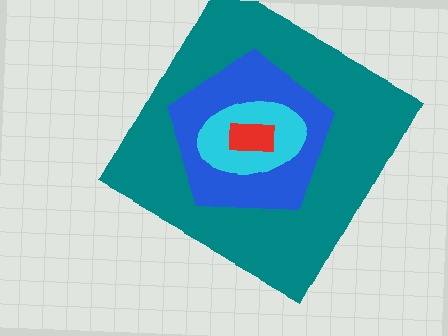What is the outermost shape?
The teal square.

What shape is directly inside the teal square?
The blue pentagon.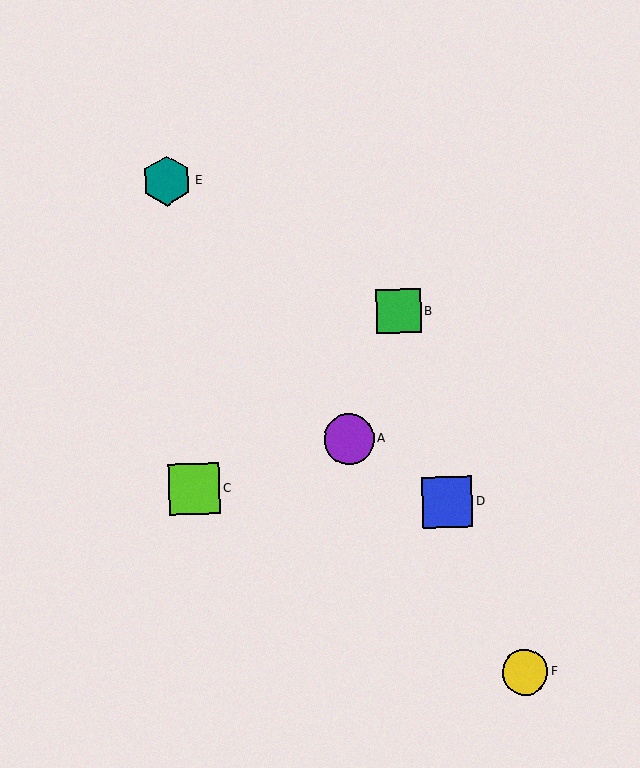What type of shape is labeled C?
Shape C is a lime square.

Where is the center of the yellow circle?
The center of the yellow circle is at (525, 672).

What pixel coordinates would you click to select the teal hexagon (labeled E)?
Click at (167, 181) to select the teal hexagon E.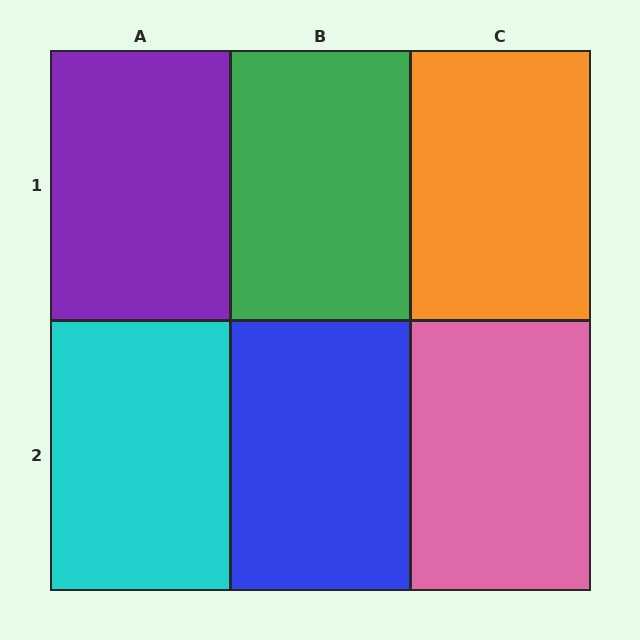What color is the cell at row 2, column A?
Cyan.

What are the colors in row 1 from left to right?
Purple, green, orange.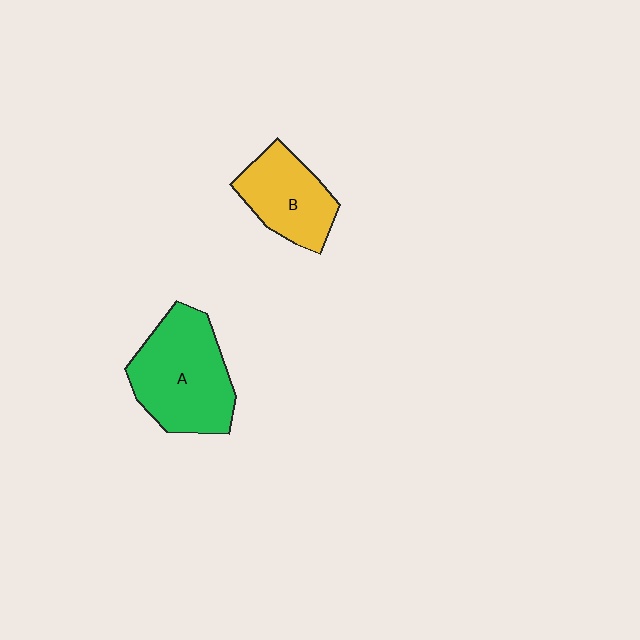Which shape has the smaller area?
Shape B (yellow).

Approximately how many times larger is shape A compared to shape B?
Approximately 1.5 times.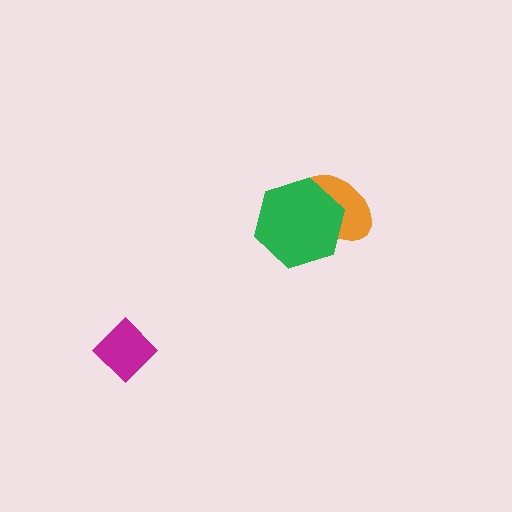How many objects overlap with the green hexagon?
1 object overlaps with the green hexagon.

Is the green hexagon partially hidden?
No, no other shape covers it.